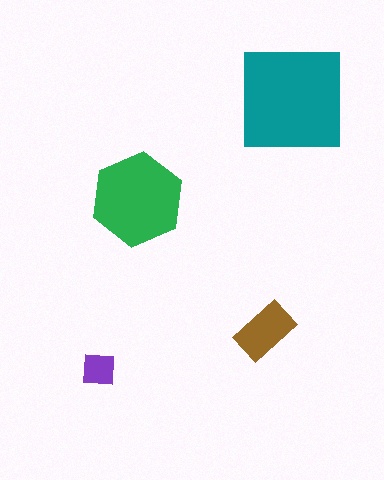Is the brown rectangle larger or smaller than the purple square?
Larger.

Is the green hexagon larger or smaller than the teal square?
Smaller.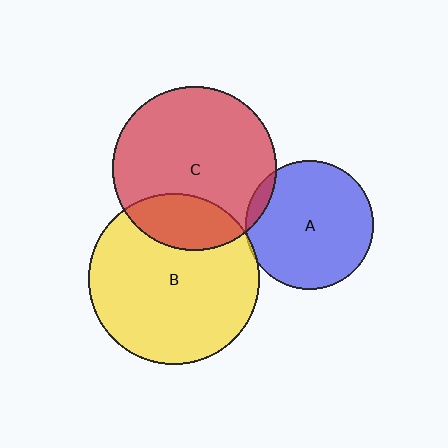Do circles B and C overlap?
Yes.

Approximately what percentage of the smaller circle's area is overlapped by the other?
Approximately 20%.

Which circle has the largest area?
Circle B (yellow).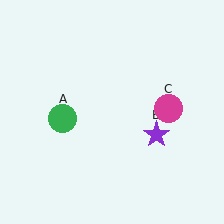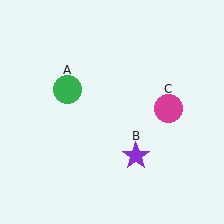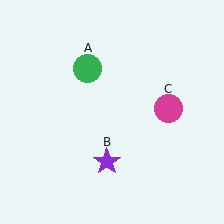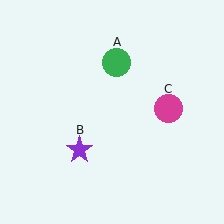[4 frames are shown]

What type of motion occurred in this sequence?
The green circle (object A), purple star (object B) rotated clockwise around the center of the scene.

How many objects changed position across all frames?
2 objects changed position: green circle (object A), purple star (object B).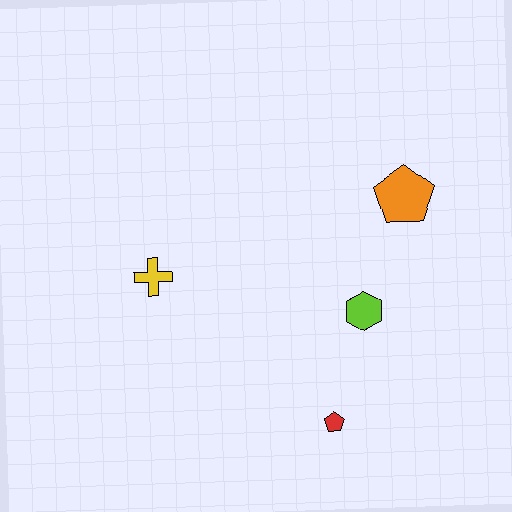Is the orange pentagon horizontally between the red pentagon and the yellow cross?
No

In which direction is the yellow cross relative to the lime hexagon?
The yellow cross is to the left of the lime hexagon.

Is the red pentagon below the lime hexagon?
Yes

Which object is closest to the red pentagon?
The lime hexagon is closest to the red pentagon.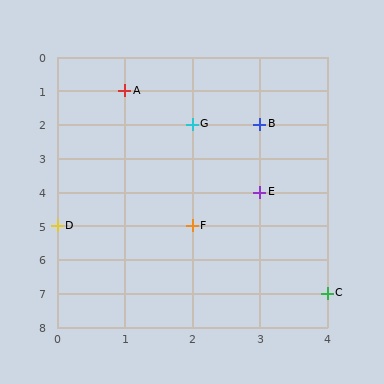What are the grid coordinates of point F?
Point F is at grid coordinates (2, 5).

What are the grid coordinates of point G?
Point G is at grid coordinates (2, 2).